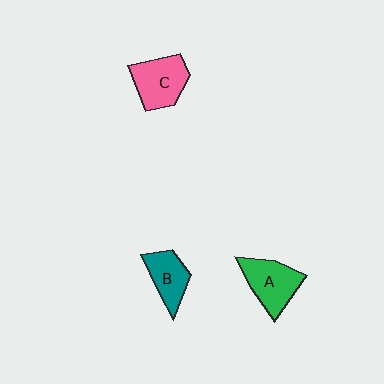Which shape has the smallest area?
Shape B (teal).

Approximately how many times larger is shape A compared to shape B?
Approximately 1.3 times.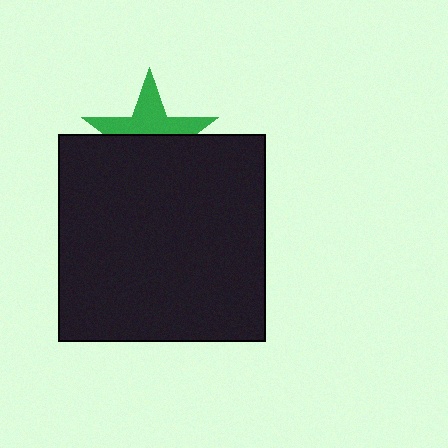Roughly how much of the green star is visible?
A small part of it is visible (roughly 45%).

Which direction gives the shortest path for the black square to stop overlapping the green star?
Moving down gives the shortest separation.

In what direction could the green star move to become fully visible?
The green star could move up. That would shift it out from behind the black square entirely.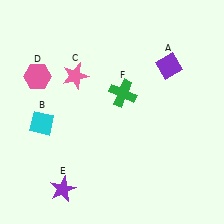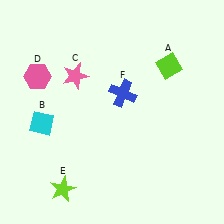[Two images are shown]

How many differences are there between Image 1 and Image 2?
There are 3 differences between the two images.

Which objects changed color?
A changed from purple to lime. E changed from purple to lime. F changed from green to blue.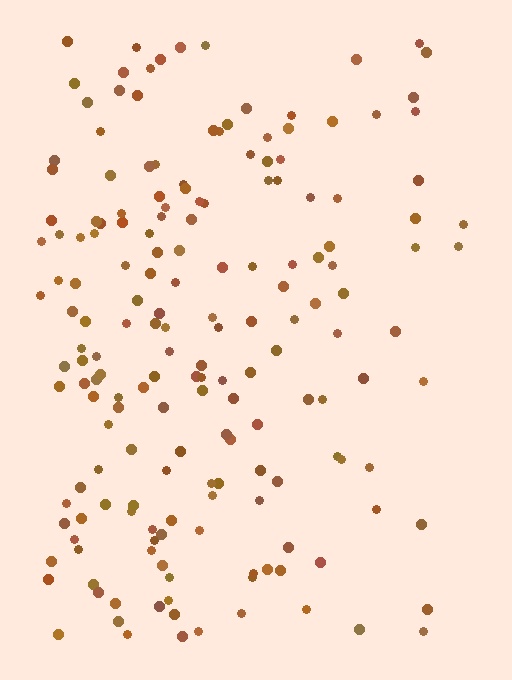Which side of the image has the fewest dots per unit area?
The right.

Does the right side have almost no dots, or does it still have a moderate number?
Still a moderate number, just noticeably fewer than the left.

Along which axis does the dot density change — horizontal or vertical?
Horizontal.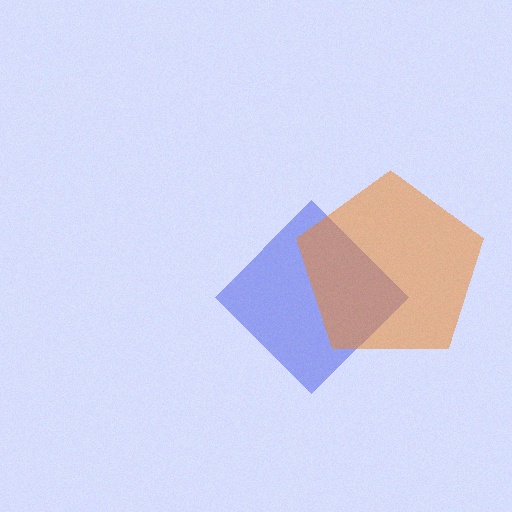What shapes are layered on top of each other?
The layered shapes are: a blue diamond, an orange pentagon.